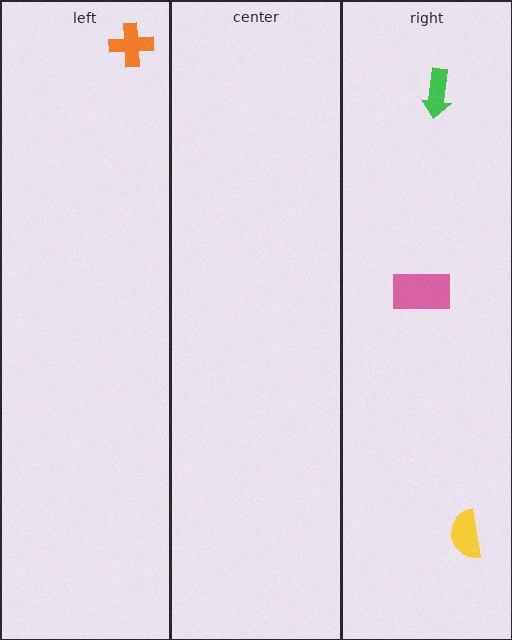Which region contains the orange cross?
The left region.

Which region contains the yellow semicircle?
The right region.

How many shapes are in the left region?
1.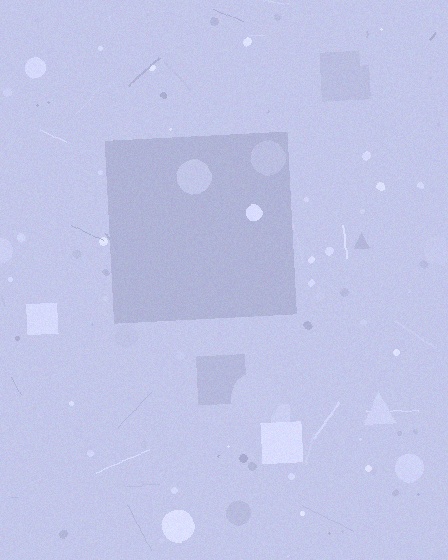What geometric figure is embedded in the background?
A square is embedded in the background.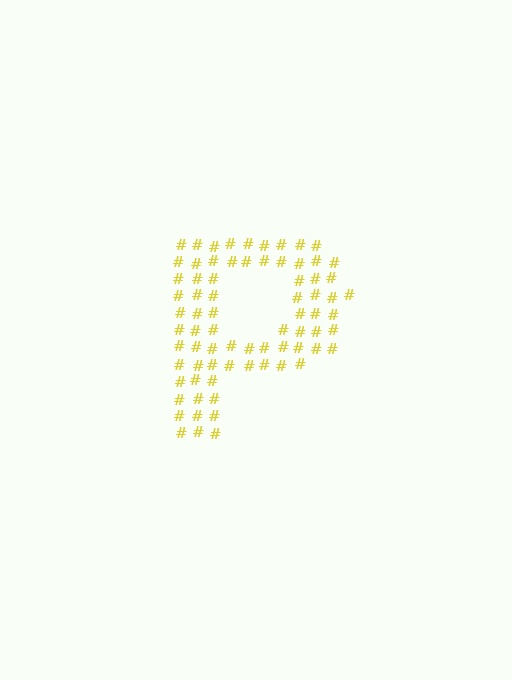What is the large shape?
The large shape is the letter P.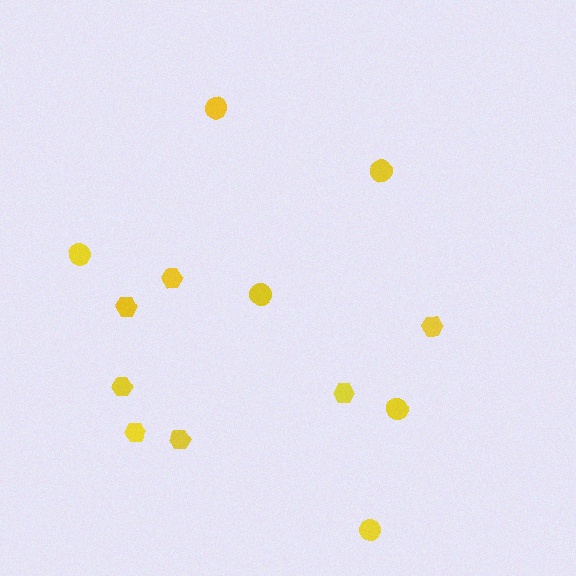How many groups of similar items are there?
There are 2 groups: one group of circles (6) and one group of hexagons (7).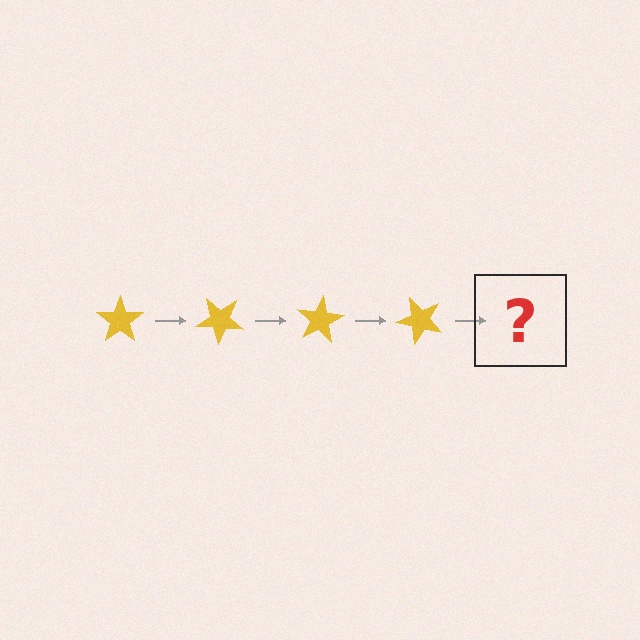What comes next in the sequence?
The next element should be a yellow star rotated 160 degrees.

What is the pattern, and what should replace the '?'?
The pattern is that the star rotates 40 degrees each step. The '?' should be a yellow star rotated 160 degrees.